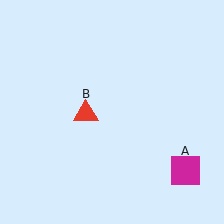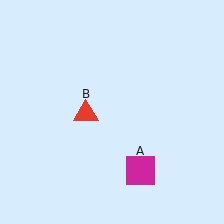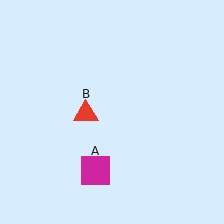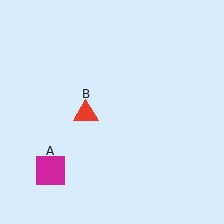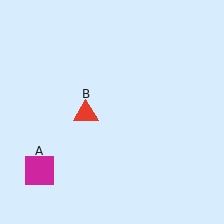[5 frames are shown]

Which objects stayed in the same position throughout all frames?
Red triangle (object B) remained stationary.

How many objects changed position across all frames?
1 object changed position: magenta square (object A).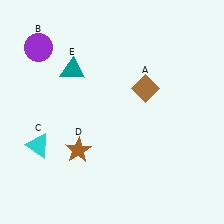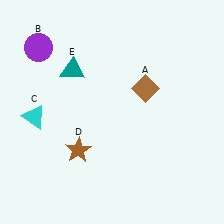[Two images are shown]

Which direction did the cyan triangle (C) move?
The cyan triangle (C) moved up.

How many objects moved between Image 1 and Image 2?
1 object moved between the two images.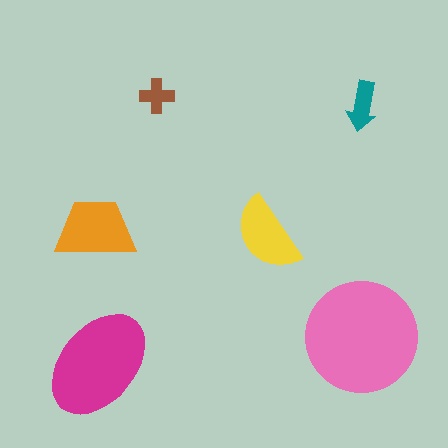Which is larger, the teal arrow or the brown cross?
The teal arrow.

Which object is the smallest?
The brown cross.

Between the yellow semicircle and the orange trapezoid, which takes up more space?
The orange trapezoid.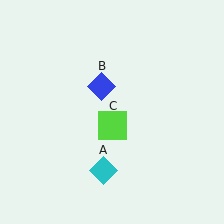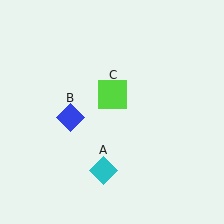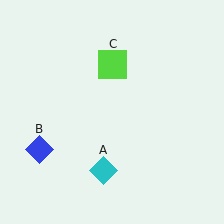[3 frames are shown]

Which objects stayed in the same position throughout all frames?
Cyan diamond (object A) remained stationary.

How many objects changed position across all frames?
2 objects changed position: blue diamond (object B), lime square (object C).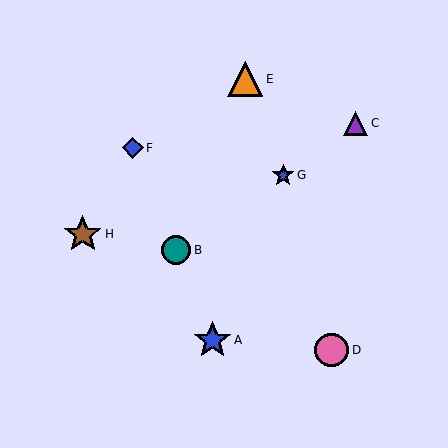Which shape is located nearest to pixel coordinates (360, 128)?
The purple triangle (labeled C) at (356, 123) is nearest to that location.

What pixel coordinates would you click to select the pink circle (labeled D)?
Click at (332, 350) to select the pink circle D.